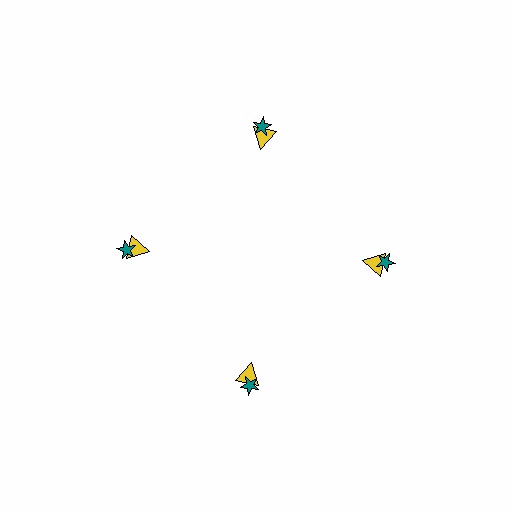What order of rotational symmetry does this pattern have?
This pattern has 4-fold rotational symmetry.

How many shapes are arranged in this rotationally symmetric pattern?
There are 8 shapes, arranged in 4 groups of 2.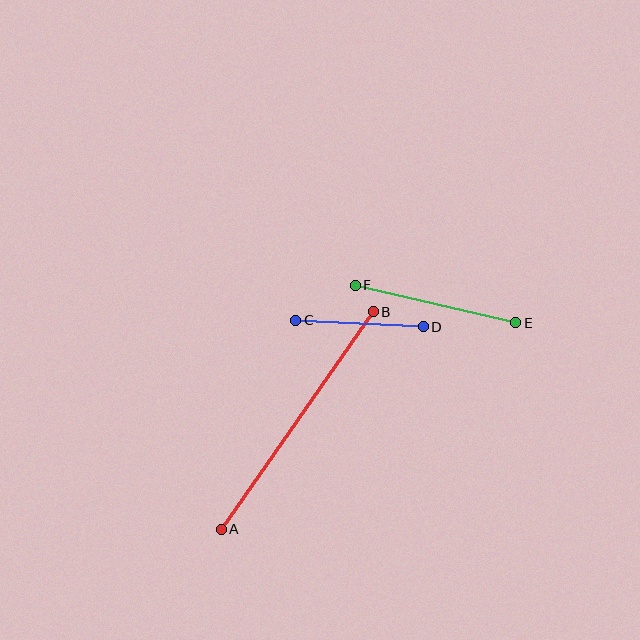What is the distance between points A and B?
The distance is approximately 265 pixels.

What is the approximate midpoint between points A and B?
The midpoint is at approximately (297, 420) pixels.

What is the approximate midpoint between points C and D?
The midpoint is at approximately (360, 323) pixels.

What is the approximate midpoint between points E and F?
The midpoint is at approximately (435, 304) pixels.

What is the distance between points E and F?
The distance is approximately 164 pixels.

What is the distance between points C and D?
The distance is approximately 128 pixels.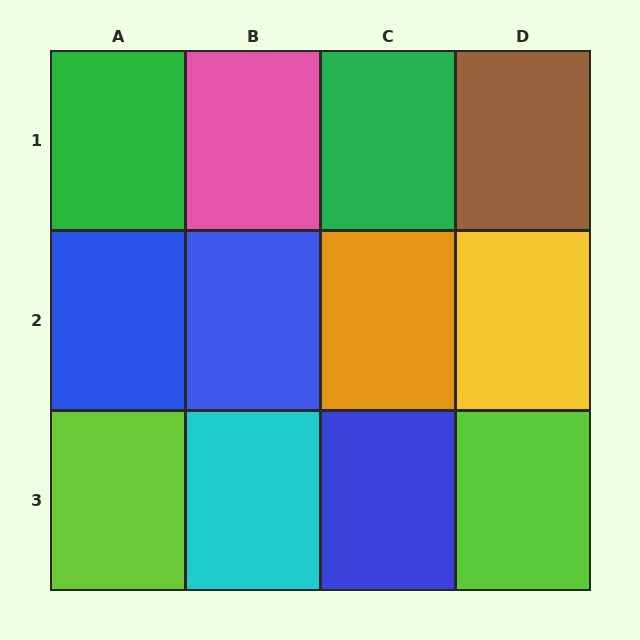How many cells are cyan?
1 cell is cyan.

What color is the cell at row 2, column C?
Orange.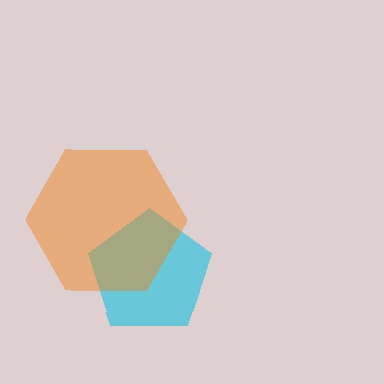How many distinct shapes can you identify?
There are 2 distinct shapes: a cyan pentagon, an orange hexagon.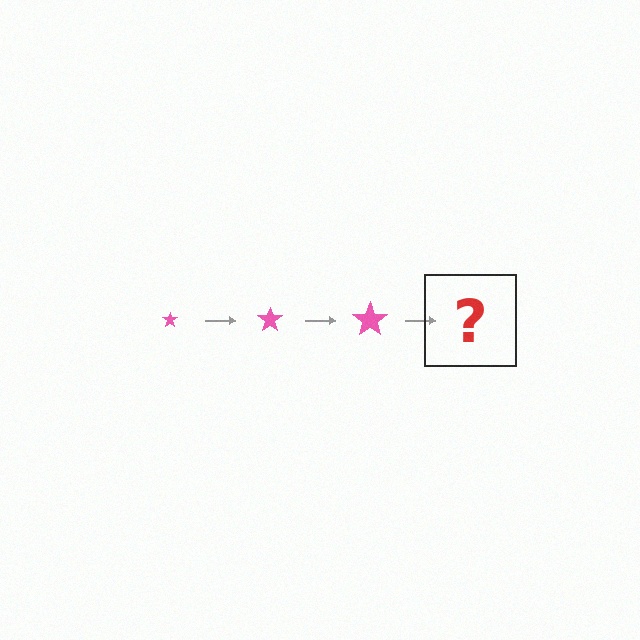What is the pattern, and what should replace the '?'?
The pattern is that the star gets progressively larger each step. The '?' should be a pink star, larger than the previous one.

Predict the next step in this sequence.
The next step is a pink star, larger than the previous one.